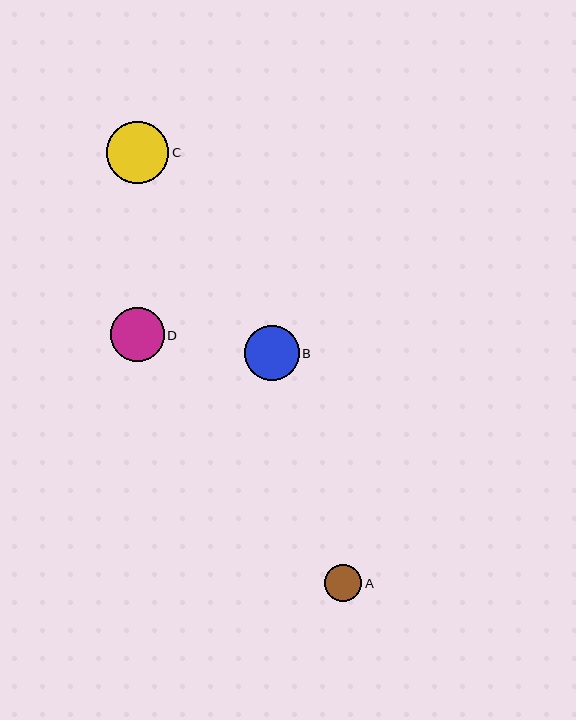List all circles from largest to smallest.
From largest to smallest: C, B, D, A.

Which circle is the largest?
Circle C is the largest with a size of approximately 62 pixels.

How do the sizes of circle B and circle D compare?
Circle B and circle D are approximately the same size.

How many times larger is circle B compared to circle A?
Circle B is approximately 1.5 times the size of circle A.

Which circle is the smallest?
Circle A is the smallest with a size of approximately 37 pixels.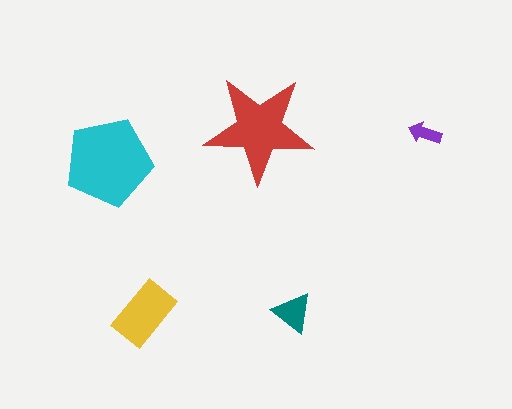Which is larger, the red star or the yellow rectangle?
The red star.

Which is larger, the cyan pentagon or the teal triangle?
The cyan pentagon.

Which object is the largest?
The cyan pentagon.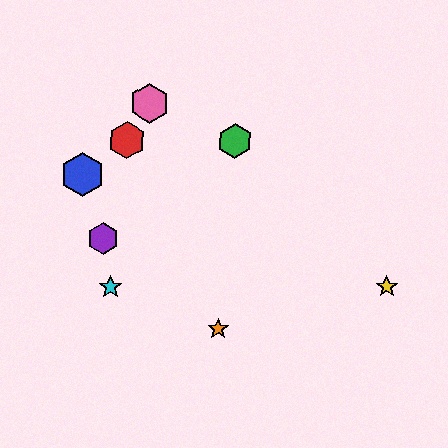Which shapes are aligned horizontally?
The red hexagon, the green hexagon are aligned horizontally.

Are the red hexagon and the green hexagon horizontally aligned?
Yes, both are at y≈140.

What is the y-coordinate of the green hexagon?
The green hexagon is at y≈141.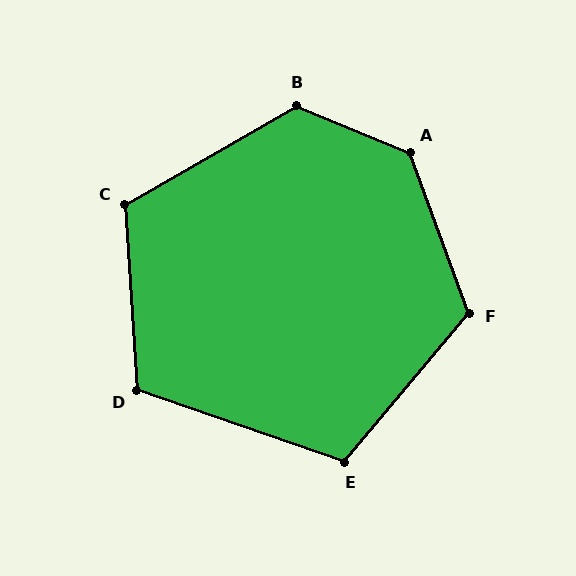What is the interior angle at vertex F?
Approximately 120 degrees (obtuse).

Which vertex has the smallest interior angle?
E, at approximately 111 degrees.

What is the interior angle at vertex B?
Approximately 127 degrees (obtuse).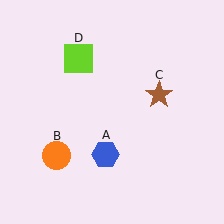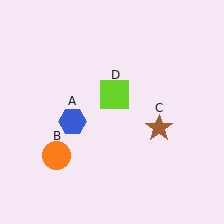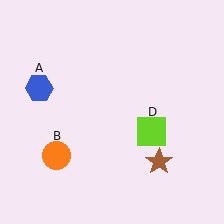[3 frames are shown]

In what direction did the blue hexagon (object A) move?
The blue hexagon (object A) moved up and to the left.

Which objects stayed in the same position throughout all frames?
Orange circle (object B) remained stationary.